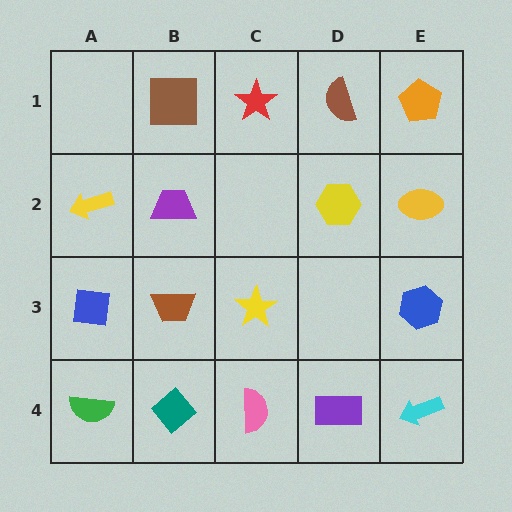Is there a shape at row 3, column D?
No, that cell is empty.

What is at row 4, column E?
A cyan arrow.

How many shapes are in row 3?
4 shapes.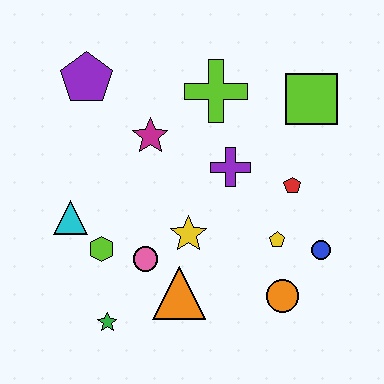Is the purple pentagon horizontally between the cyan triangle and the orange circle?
Yes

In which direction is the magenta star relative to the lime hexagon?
The magenta star is above the lime hexagon.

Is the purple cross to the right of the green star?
Yes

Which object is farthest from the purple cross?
The green star is farthest from the purple cross.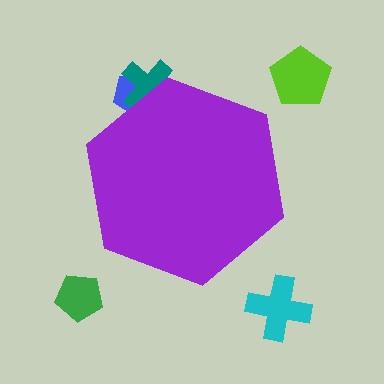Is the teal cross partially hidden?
Yes, the teal cross is partially hidden behind the purple hexagon.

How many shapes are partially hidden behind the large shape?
2 shapes are partially hidden.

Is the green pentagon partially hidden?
No, the green pentagon is fully visible.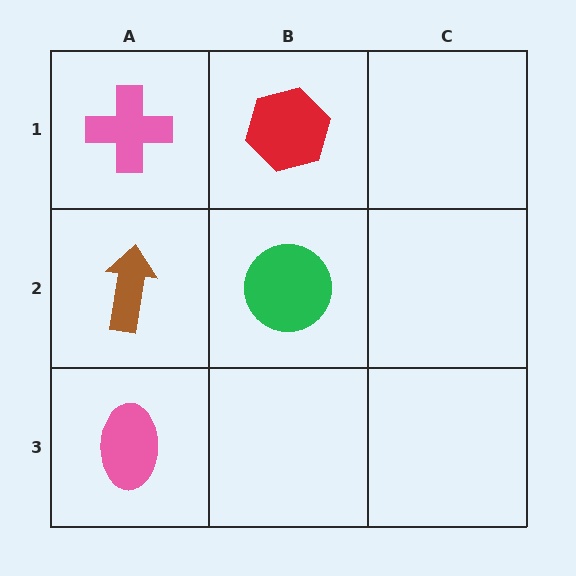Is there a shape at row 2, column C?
No, that cell is empty.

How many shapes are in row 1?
2 shapes.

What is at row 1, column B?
A red hexagon.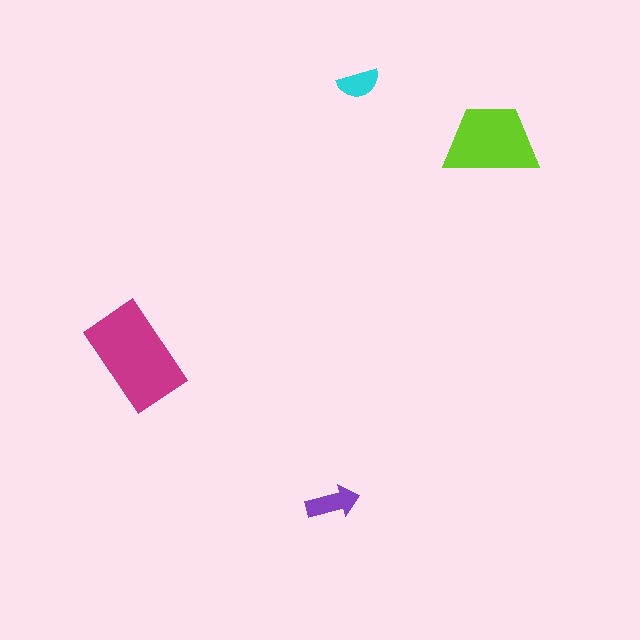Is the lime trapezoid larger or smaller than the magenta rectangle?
Smaller.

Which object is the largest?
The magenta rectangle.